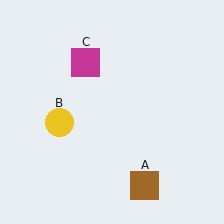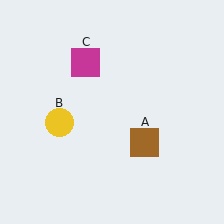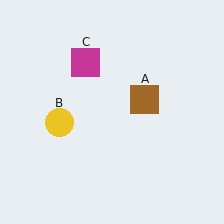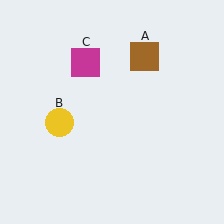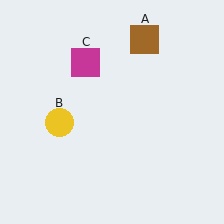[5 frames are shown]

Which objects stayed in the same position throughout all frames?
Yellow circle (object B) and magenta square (object C) remained stationary.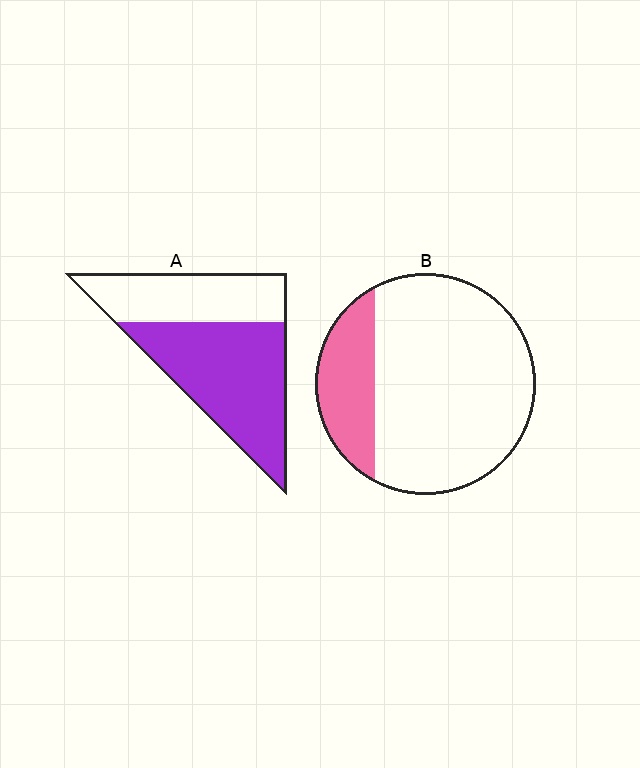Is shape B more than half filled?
No.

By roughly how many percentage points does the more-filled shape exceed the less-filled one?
By roughly 40 percentage points (A over B).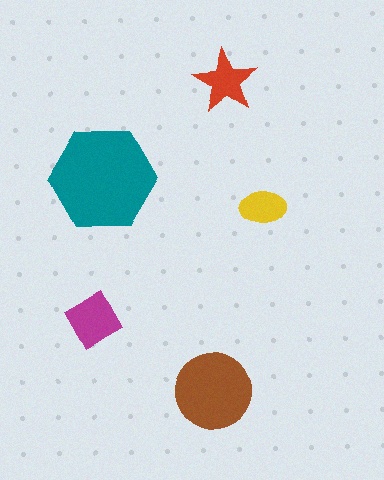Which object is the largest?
The teal hexagon.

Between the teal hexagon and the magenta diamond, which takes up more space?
The teal hexagon.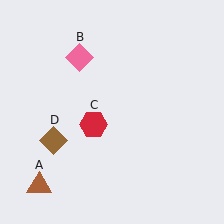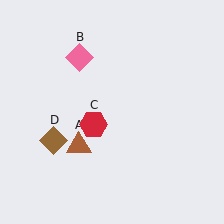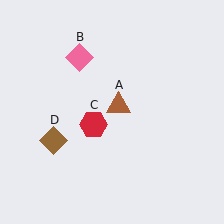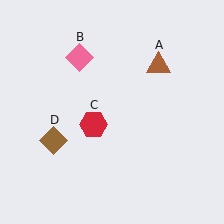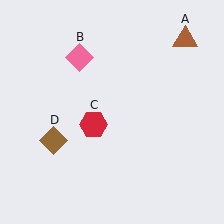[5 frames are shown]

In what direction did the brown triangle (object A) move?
The brown triangle (object A) moved up and to the right.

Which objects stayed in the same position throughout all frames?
Pink diamond (object B) and red hexagon (object C) and brown diamond (object D) remained stationary.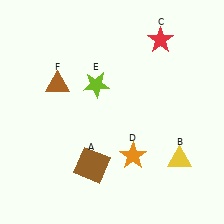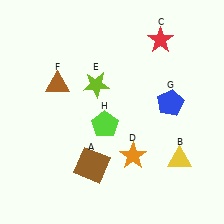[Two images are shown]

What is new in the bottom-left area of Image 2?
A lime pentagon (H) was added in the bottom-left area of Image 2.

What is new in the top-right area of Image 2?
A blue pentagon (G) was added in the top-right area of Image 2.